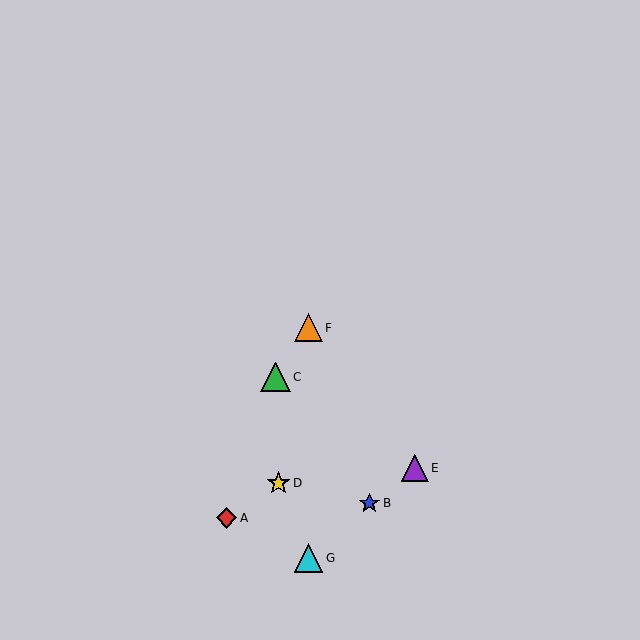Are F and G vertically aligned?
Yes, both are at x≈309.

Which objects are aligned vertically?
Objects F, G are aligned vertically.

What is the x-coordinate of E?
Object E is at x≈415.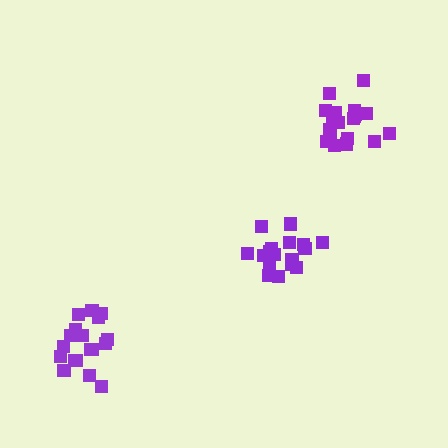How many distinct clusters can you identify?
There are 3 distinct clusters.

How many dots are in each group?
Group 1: 18 dots, Group 2: 19 dots, Group 3: 19 dots (56 total).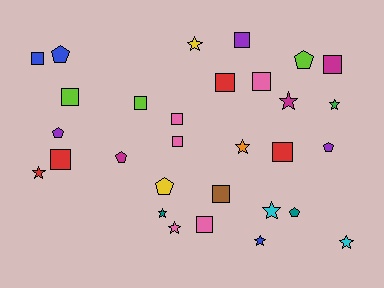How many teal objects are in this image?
There are 2 teal objects.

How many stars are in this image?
There are 10 stars.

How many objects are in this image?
There are 30 objects.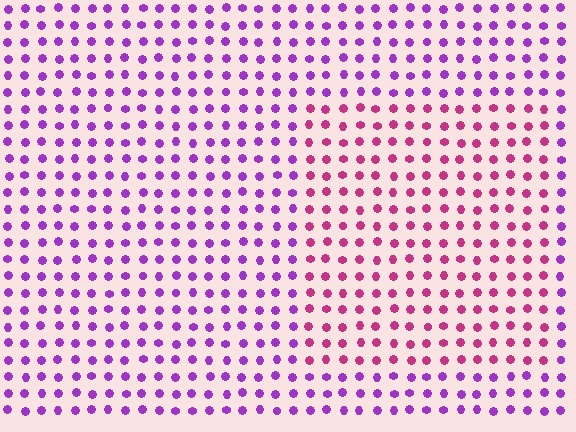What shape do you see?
I see a rectangle.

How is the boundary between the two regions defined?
The boundary is defined purely by a slight shift in hue (about 42 degrees). Spacing, size, and orientation are identical on both sides.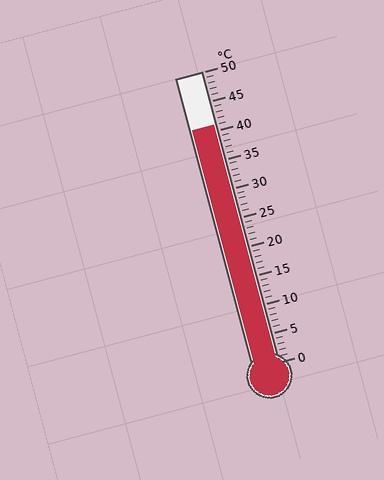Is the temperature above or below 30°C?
The temperature is above 30°C.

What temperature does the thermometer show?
The thermometer shows approximately 41°C.